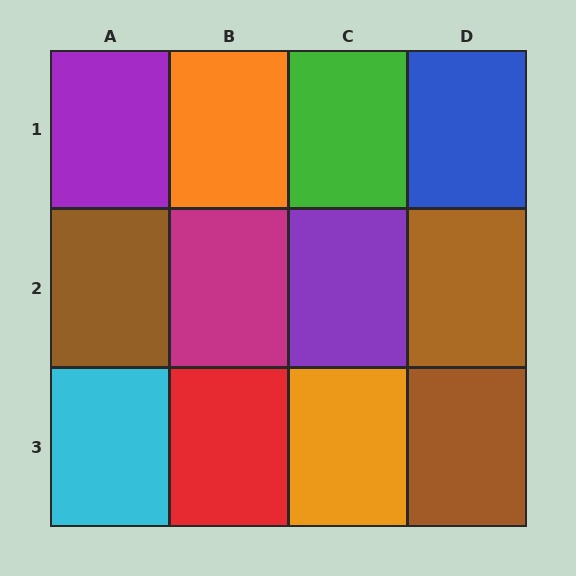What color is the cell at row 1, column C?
Green.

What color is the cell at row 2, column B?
Magenta.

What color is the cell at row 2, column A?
Brown.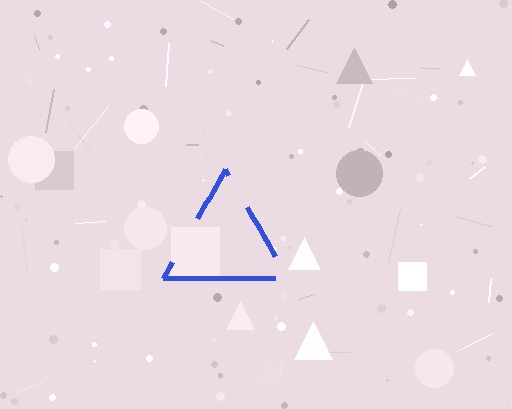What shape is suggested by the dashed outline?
The dashed outline suggests a triangle.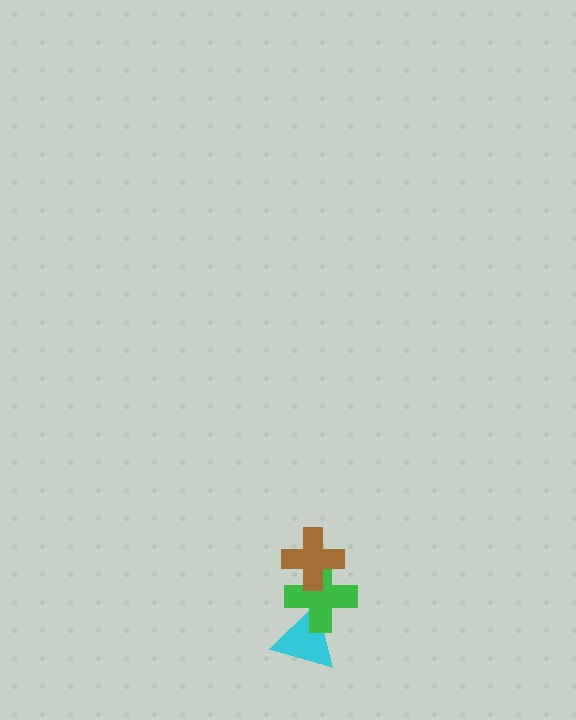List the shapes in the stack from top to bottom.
From top to bottom: the brown cross, the green cross, the cyan triangle.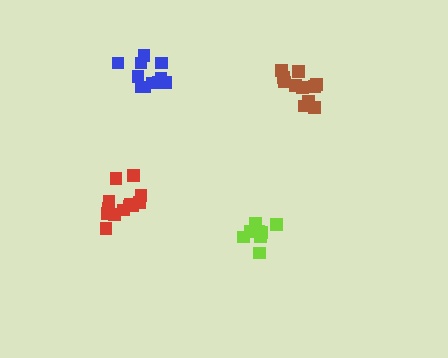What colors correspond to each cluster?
The clusters are colored: lime, blue, red, brown.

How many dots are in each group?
Group 1: 9 dots, Group 2: 11 dots, Group 3: 13 dots, Group 4: 11 dots (44 total).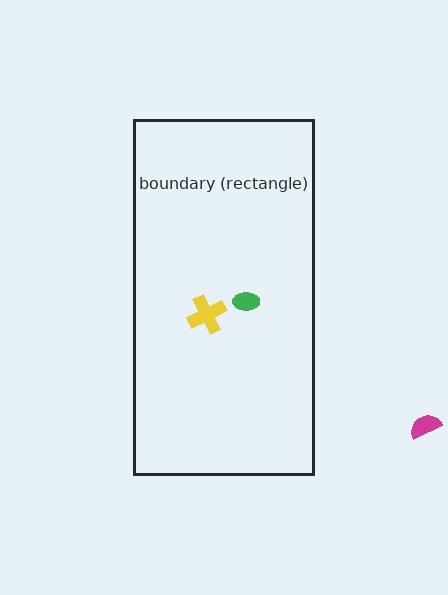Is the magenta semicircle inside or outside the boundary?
Outside.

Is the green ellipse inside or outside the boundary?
Inside.